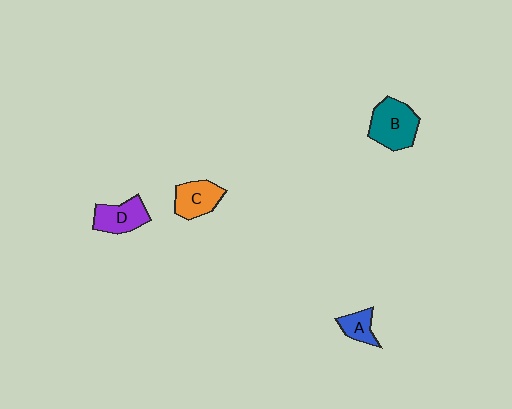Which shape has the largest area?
Shape B (teal).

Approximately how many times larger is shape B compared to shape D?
Approximately 1.3 times.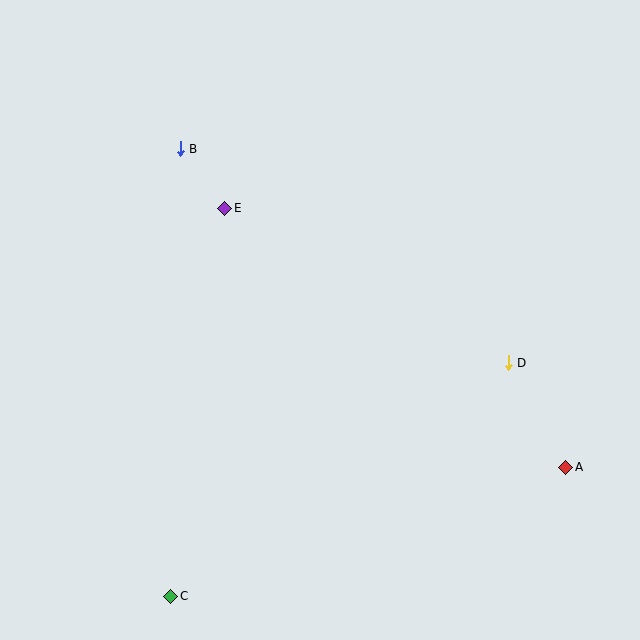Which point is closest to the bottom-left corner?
Point C is closest to the bottom-left corner.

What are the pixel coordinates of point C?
Point C is at (171, 596).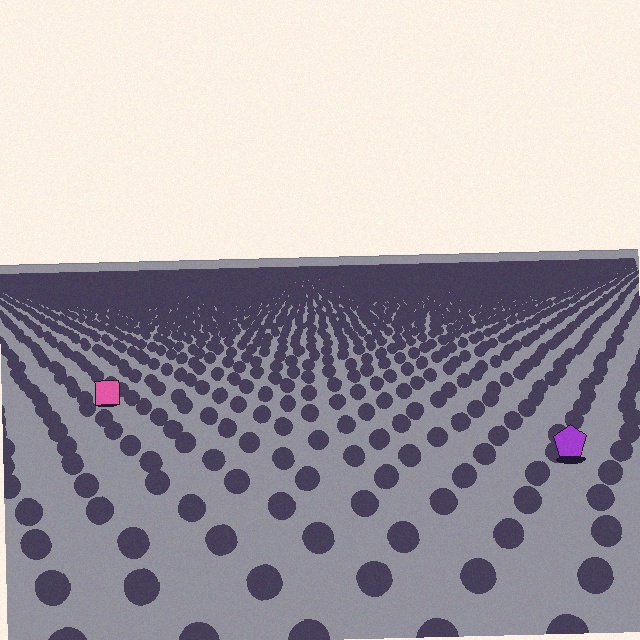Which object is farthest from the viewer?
The pink square is farthest from the viewer. It appears smaller and the ground texture around it is denser.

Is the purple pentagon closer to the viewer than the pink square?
Yes. The purple pentagon is closer — you can tell from the texture gradient: the ground texture is coarser near it.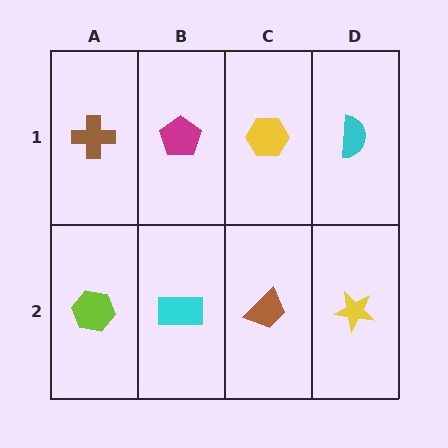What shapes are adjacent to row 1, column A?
A lime hexagon (row 2, column A), a magenta pentagon (row 1, column B).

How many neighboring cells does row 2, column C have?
3.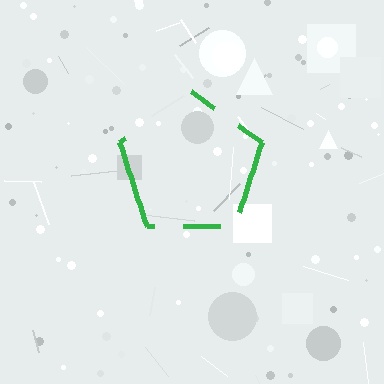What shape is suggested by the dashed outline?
The dashed outline suggests a pentagon.